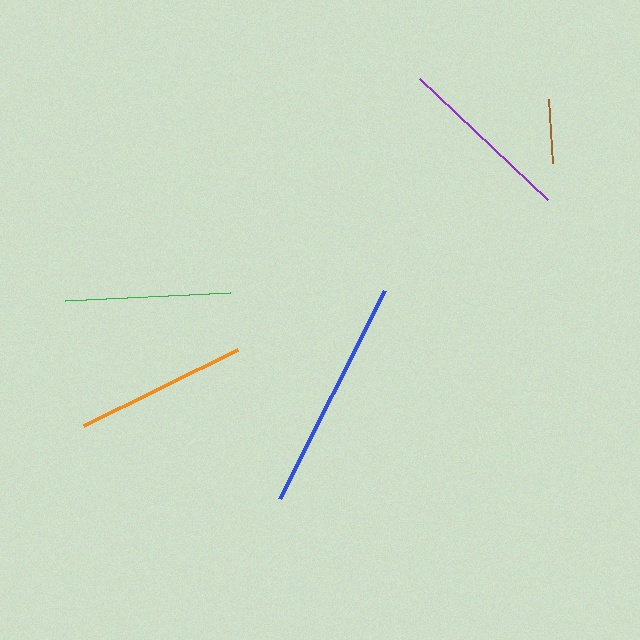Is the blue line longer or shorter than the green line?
The blue line is longer than the green line.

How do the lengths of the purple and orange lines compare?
The purple and orange lines are approximately the same length.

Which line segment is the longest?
The blue line is the longest at approximately 233 pixels.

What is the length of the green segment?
The green segment is approximately 165 pixels long.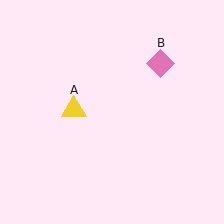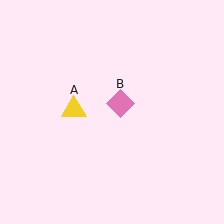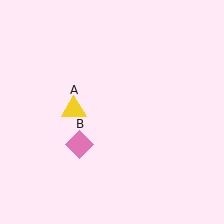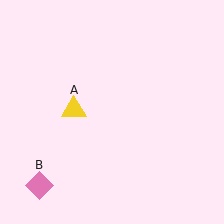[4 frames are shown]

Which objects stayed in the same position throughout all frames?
Yellow triangle (object A) remained stationary.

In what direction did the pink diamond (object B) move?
The pink diamond (object B) moved down and to the left.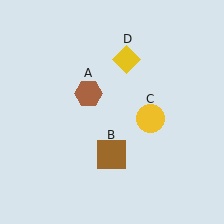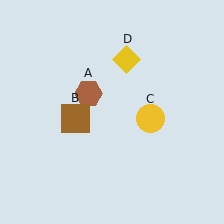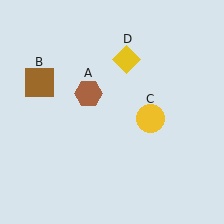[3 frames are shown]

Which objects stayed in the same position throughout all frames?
Brown hexagon (object A) and yellow circle (object C) and yellow diamond (object D) remained stationary.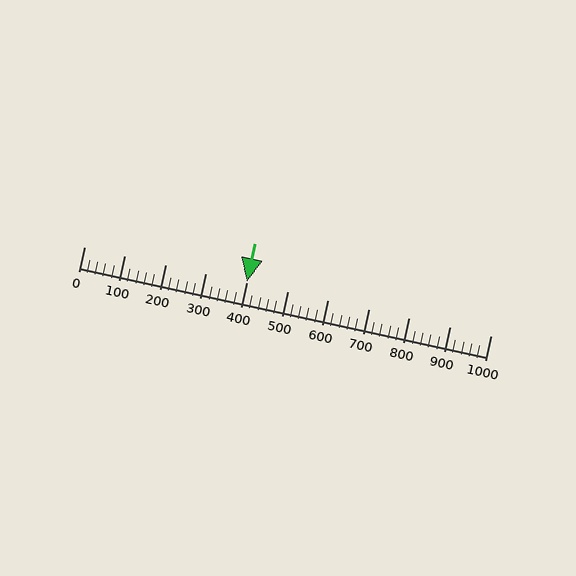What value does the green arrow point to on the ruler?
The green arrow points to approximately 399.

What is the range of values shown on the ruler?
The ruler shows values from 0 to 1000.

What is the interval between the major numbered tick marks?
The major tick marks are spaced 100 units apart.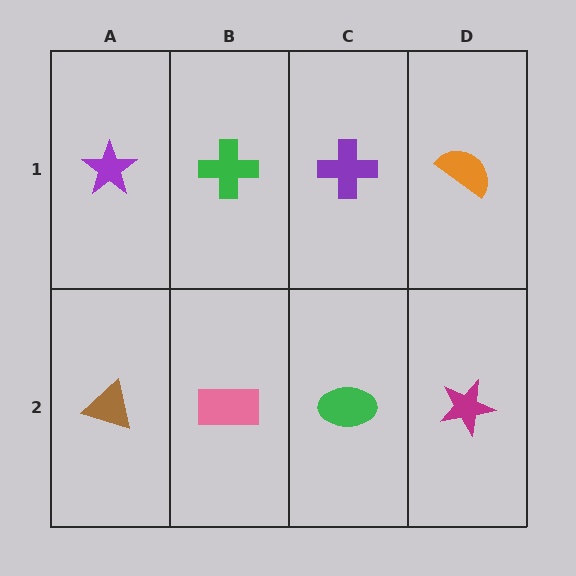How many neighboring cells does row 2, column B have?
3.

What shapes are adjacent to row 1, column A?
A brown triangle (row 2, column A), a green cross (row 1, column B).